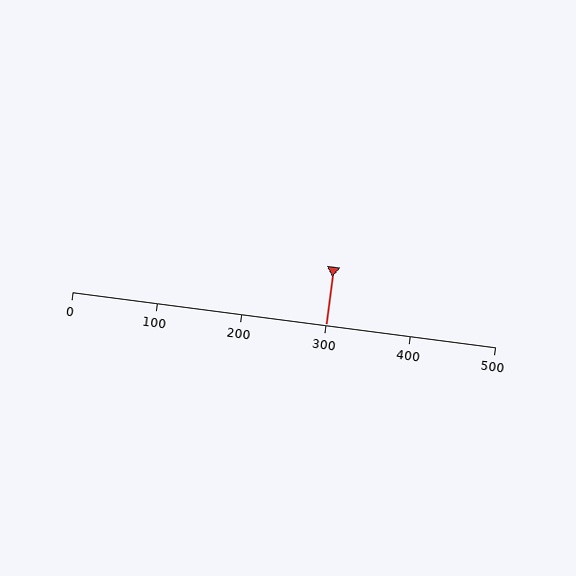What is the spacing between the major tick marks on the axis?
The major ticks are spaced 100 apart.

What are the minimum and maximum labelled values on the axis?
The axis runs from 0 to 500.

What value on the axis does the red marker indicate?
The marker indicates approximately 300.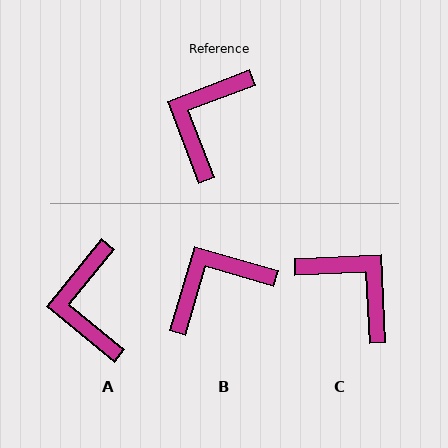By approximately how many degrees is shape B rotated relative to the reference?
Approximately 37 degrees clockwise.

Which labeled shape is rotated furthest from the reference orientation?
C, about 108 degrees away.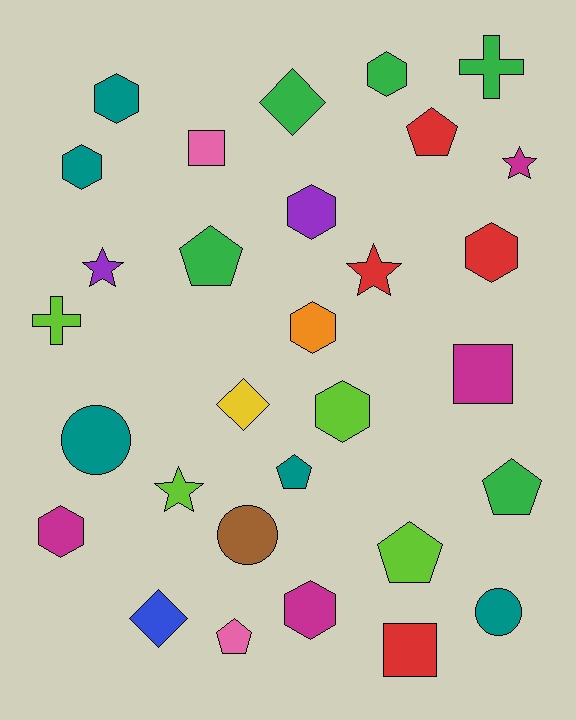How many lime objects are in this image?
There are 4 lime objects.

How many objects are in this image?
There are 30 objects.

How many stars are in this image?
There are 4 stars.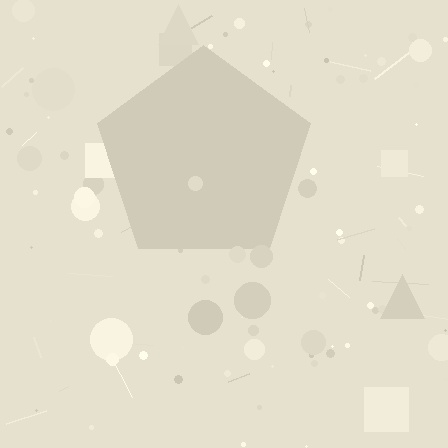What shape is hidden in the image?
A pentagon is hidden in the image.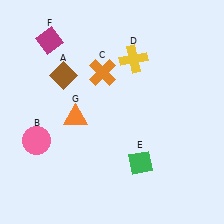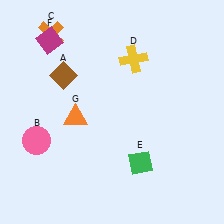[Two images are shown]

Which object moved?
The orange cross (C) moved left.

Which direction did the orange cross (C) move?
The orange cross (C) moved left.